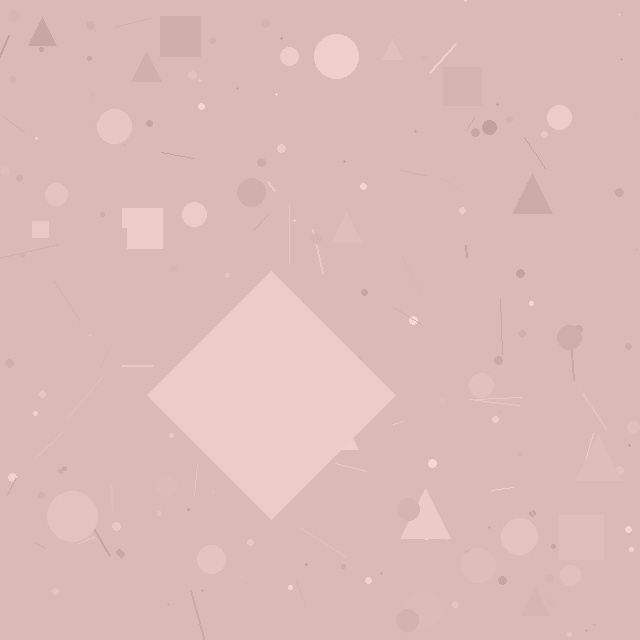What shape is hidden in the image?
A diamond is hidden in the image.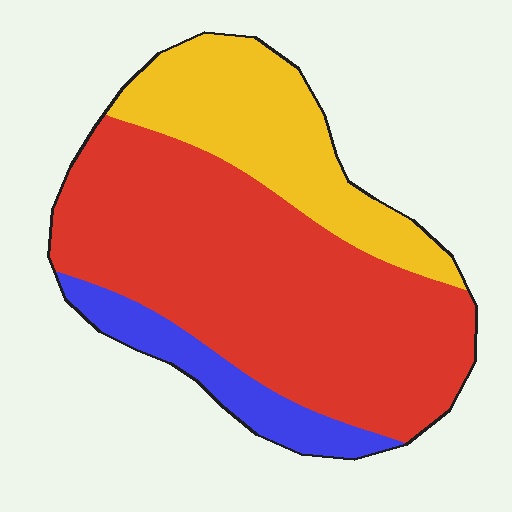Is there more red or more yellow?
Red.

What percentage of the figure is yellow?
Yellow covers 26% of the figure.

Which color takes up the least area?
Blue, at roughly 10%.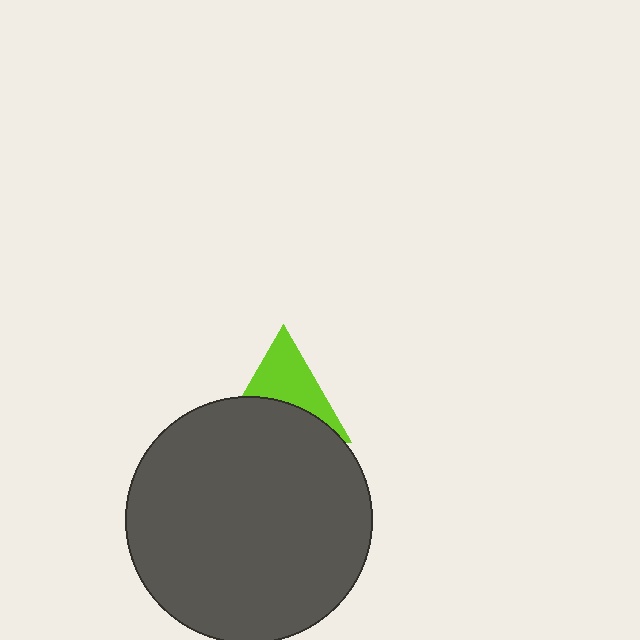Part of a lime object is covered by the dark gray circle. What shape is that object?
It is a triangle.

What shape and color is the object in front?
The object in front is a dark gray circle.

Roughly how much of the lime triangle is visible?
About half of it is visible (roughly 49%).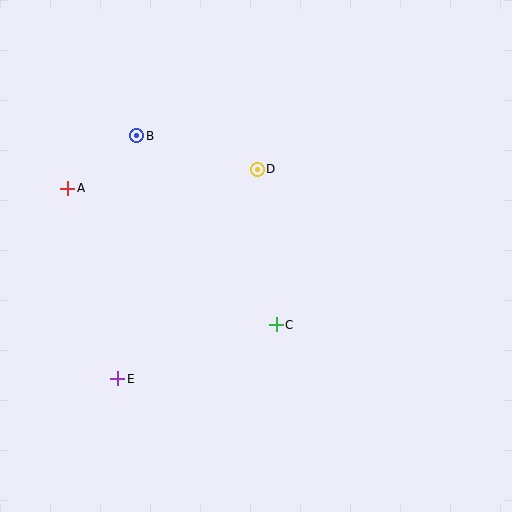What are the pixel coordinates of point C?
Point C is at (276, 325).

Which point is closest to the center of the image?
Point C at (276, 325) is closest to the center.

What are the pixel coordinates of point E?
Point E is at (118, 379).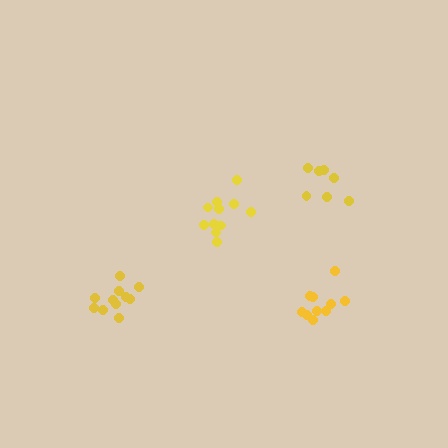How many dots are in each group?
Group 1: 11 dots, Group 2: 7 dots, Group 3: 12 dots, Group 4: 10 dots (40 total).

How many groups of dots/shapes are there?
There are 4 groups.